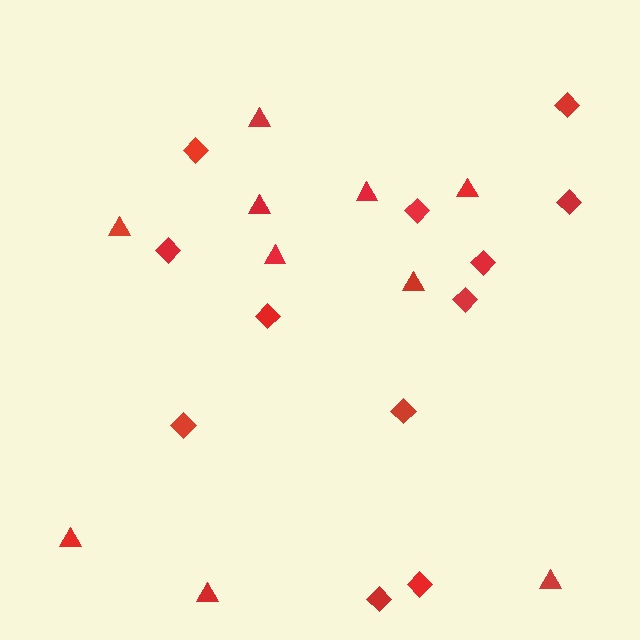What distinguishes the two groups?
There are 2 groups: one group of diamonds (12) and one group of triangles (10).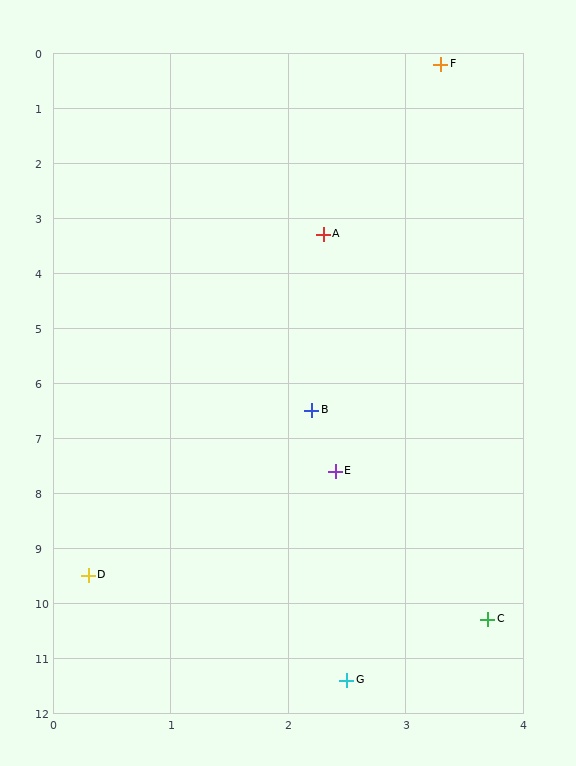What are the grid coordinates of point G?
Point G is at approximately (2.5, 11.4).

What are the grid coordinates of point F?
Point F is at approximately (3.3, 0.2).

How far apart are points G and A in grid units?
Points G and A are about 8.1 grid units apart.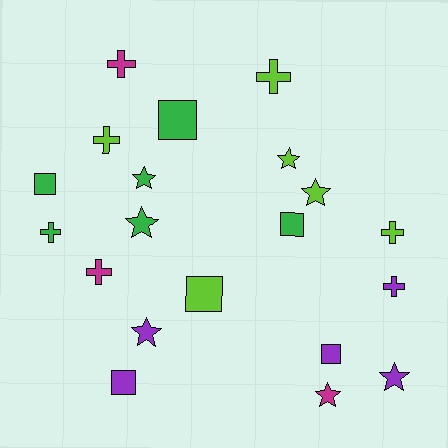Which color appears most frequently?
Green, with 6 objects.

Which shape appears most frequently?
Star, with 7 objects.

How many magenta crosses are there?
There are 2 magenta crosses.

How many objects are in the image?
There are 20 objects.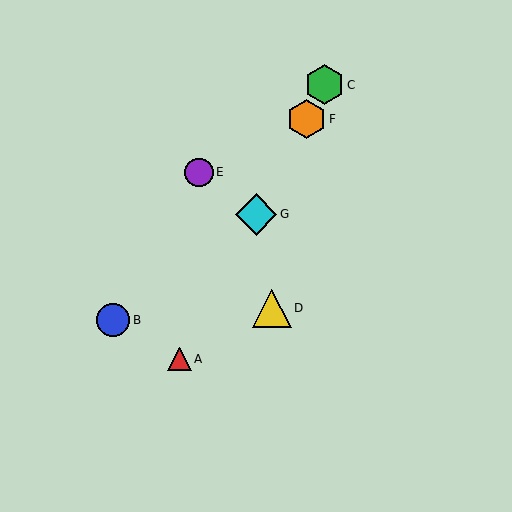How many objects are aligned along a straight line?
4 objects (A, C, F, G) are aligned along a straight line.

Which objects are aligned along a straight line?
Objects A, C, F, G are aligned along a straight line.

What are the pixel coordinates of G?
Object G is at (256, 214).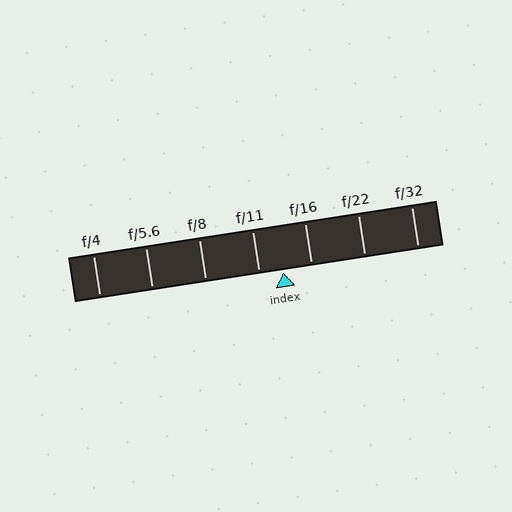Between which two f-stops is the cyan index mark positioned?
The index mark is between f/11 and f/16.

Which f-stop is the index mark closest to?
The index mark is closest to f/11.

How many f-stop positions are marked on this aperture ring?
There are 7 f-stop positions marked.